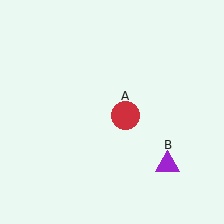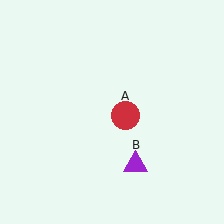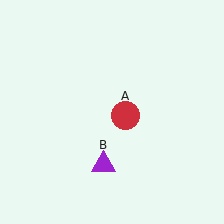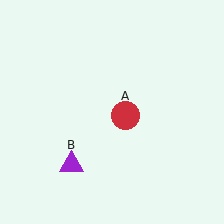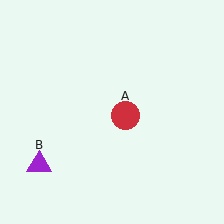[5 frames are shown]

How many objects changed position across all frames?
1 object changed position: purple triangle (object B).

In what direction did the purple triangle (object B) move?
The purple triangle (object B) moved left.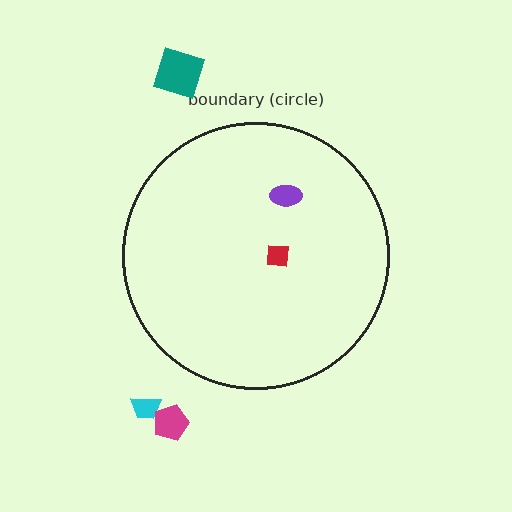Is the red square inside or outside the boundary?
Inside.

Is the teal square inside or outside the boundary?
Outside.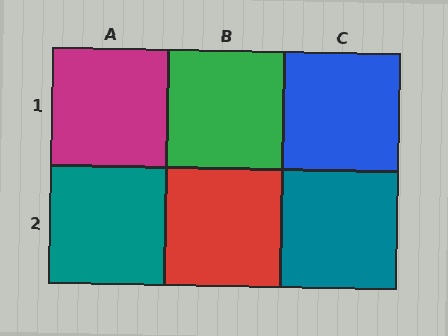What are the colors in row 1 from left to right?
Magenta, green, blue.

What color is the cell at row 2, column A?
Teal.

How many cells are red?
1 cell is red.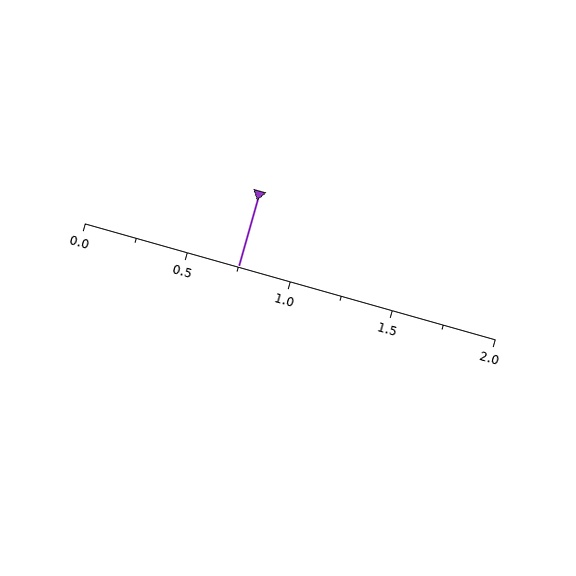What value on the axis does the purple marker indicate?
The marker indicates approximately 0.75.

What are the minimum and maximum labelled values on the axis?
The axis runs from 0.0 to 2.0.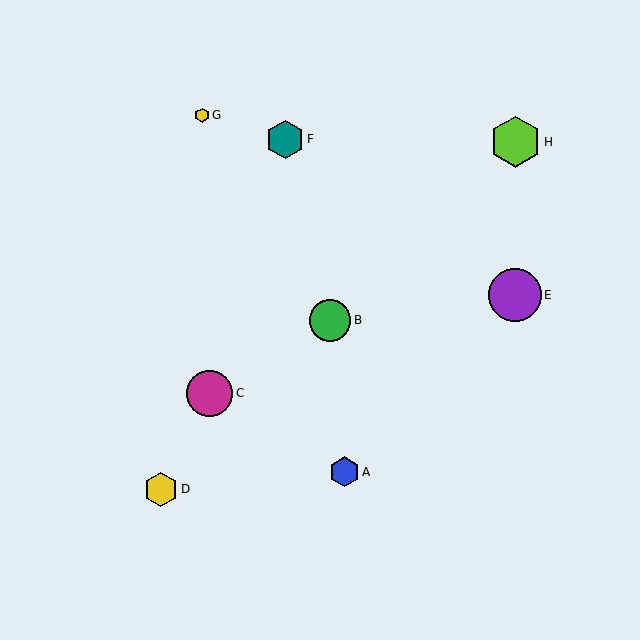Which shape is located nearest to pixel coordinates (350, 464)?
The blue hexagon (labeled A) at (345, 472) is nearest to that location.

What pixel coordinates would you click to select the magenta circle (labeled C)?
Click at (210, 394) to select the magenta circle C.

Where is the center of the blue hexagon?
The center of the blue hexagon is at (345, 472).